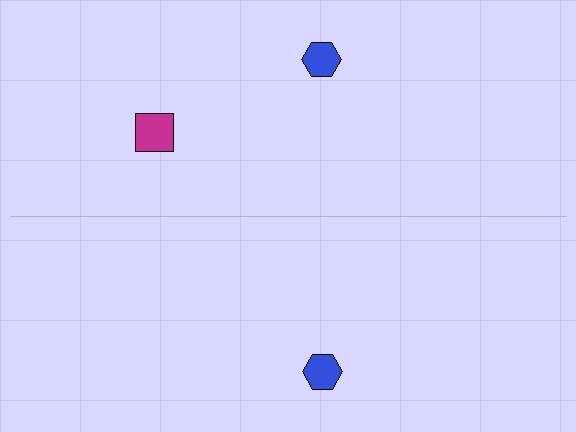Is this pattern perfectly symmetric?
No, the pattern is not perfectly symmetric. A magenta square is missing from the bottom side.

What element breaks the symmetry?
A magenta square is missing from the bottom side.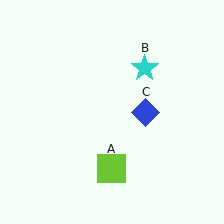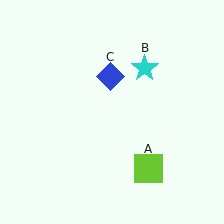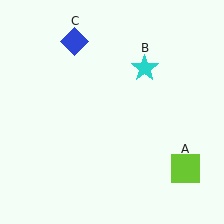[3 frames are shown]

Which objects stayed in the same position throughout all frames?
Cyan star (object B) remained stationary.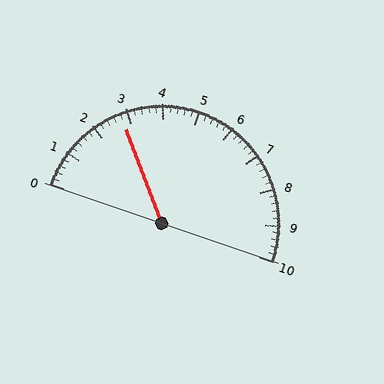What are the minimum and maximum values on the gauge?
The gauge ranges from 0 to 10.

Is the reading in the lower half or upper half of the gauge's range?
The reading is in the lower half of the range (0 to 10).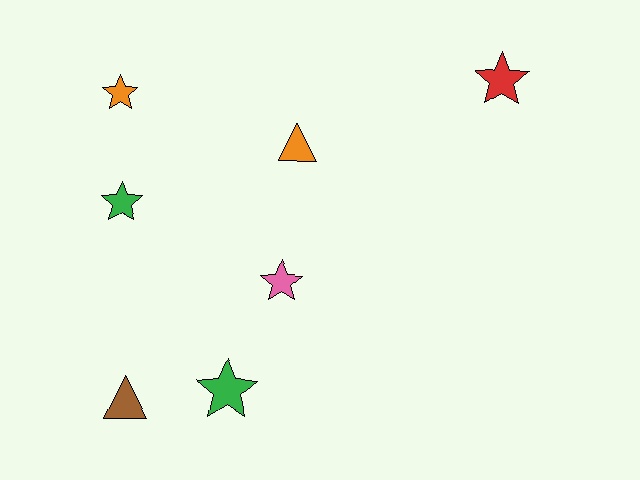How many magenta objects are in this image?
There are no magenta objects.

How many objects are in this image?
There are 7 objects.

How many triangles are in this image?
There are 2 triangles.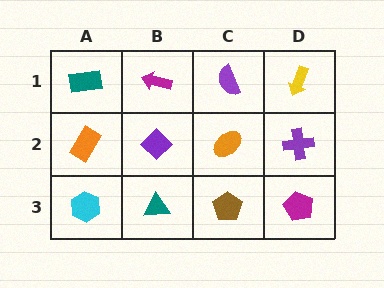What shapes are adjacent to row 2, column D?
A yellow arrow (row 1, column D), a magenta pentagon (row 3, column D), an orange ellipse (row 2, column C).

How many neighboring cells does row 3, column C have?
3.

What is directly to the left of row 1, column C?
A magenta arrow.